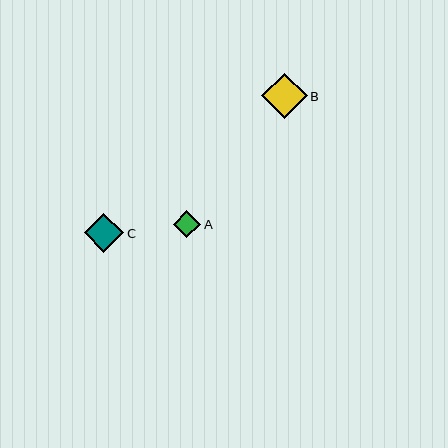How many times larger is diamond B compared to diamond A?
Diamond B is approximately 1.7 times the size of diamond A.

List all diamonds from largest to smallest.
From largest to smallest: B, C, A.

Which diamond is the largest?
Diamond B is the largest with a size of approximately 46 pixels.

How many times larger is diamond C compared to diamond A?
Diamond C is approximately 1.4 times the size of diamond A.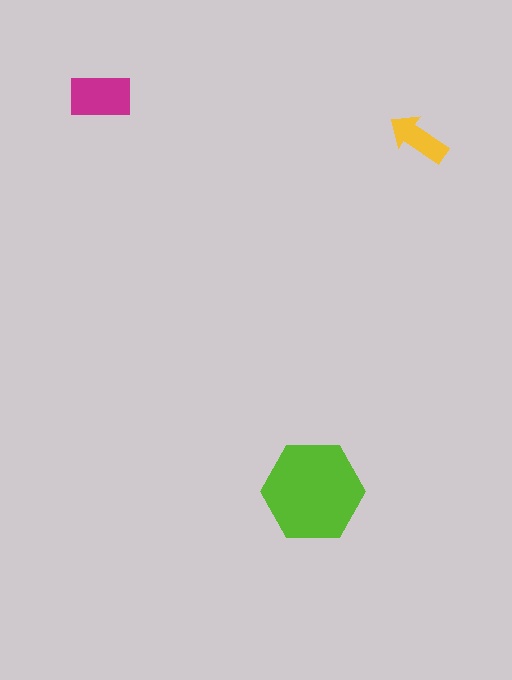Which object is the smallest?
The yellow arrow.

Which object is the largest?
The lime hexagon.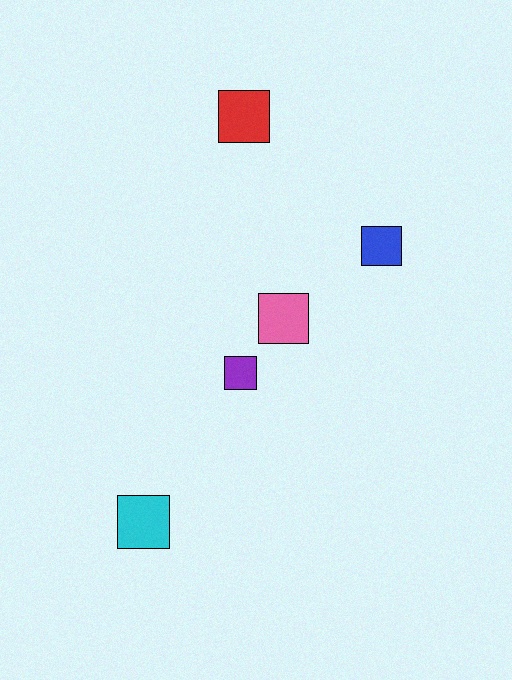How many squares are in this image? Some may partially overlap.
There are 5 squares.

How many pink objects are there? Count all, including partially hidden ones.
There is 1 pink object.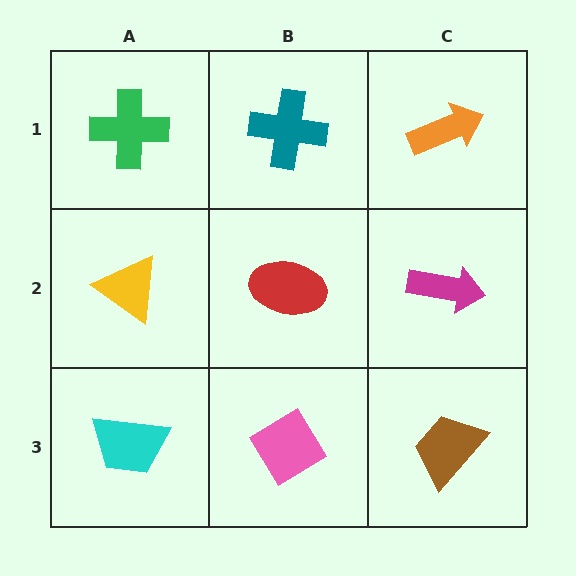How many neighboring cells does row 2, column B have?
4.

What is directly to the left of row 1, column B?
A green cross.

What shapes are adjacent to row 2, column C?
An orange arrow (row 1, column C), a brown trapezoid (row 3, column C), a red ellipse (row 2, column B).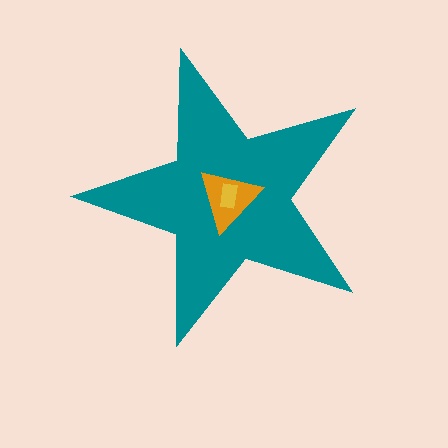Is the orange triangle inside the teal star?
Yes.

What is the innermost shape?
The yellow rectangle.